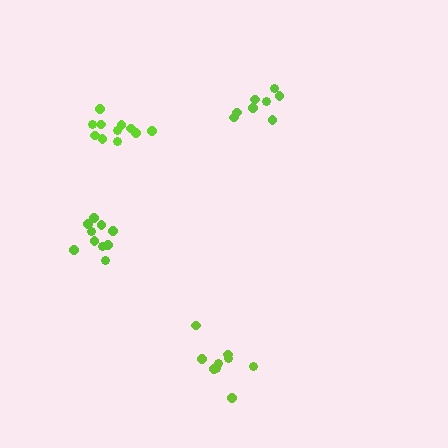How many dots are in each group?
Group 1: 9 dots, Group 2: 8 dots, Group 3: 11 dots, Group 4: 11 dots (39 total).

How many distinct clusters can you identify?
There are 4 distinct clusters.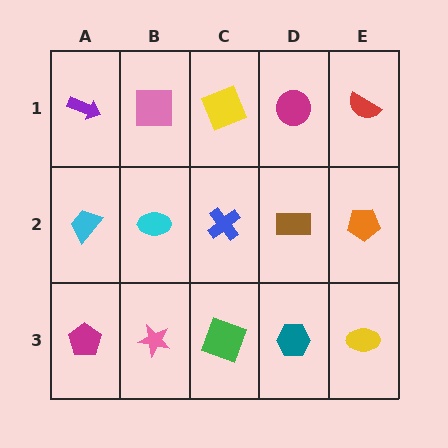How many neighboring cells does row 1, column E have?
2.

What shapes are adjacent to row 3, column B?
A cyan ellipse (row 2, column B), a magenta pentagon (row 3, column A), a green square (row 3, column C).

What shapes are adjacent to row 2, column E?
A red semicircle (row 1, column E), a yellow ellipse (row 3, column E), a brown rectangle (row 2, column D).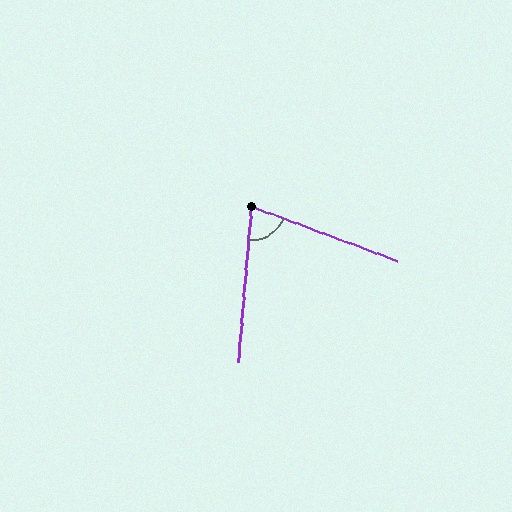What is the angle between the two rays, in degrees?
Approximately 75 degrees.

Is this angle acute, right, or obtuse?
It is acute.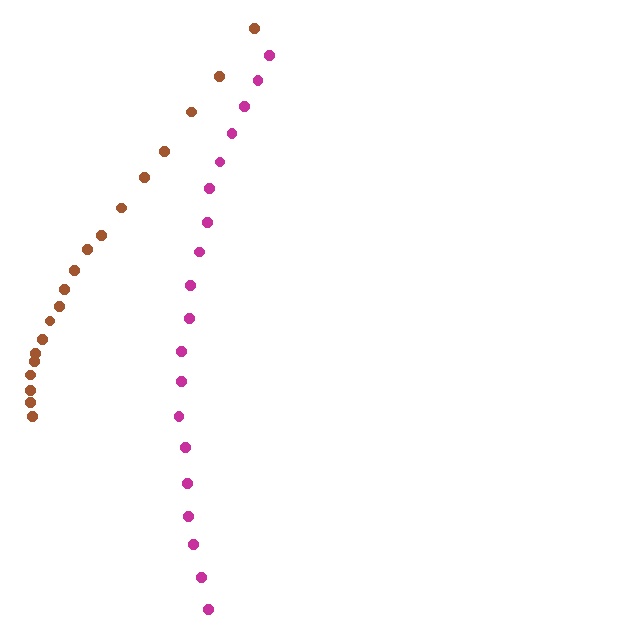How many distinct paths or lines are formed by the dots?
There are 2 distinct paths.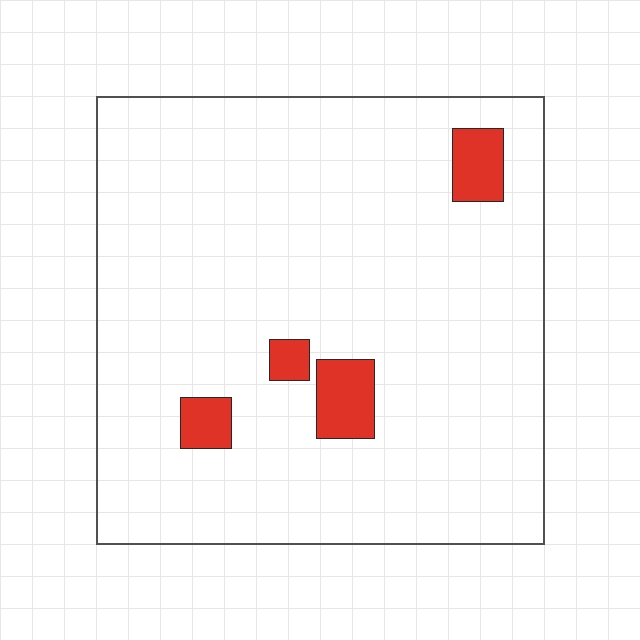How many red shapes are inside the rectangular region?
4.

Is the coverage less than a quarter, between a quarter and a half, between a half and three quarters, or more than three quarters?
Less than a quarter.